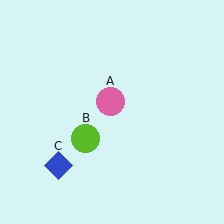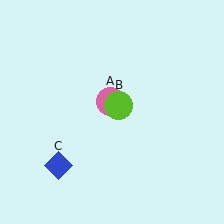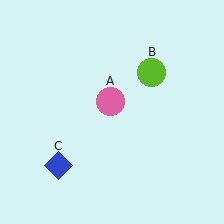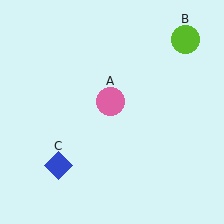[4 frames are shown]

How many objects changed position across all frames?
1 object changed position: lime circle (object B).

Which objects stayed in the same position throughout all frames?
Pink circle (object A) and blue diamond (object C) remained stationary.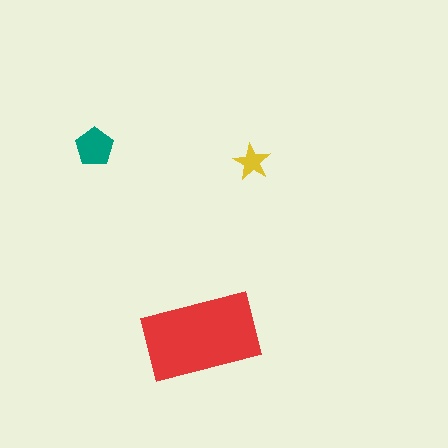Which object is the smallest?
The yellow star.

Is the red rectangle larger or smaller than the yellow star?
Larger.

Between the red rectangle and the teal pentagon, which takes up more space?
The red rectangle.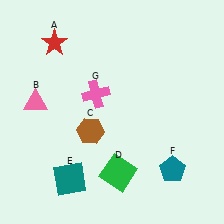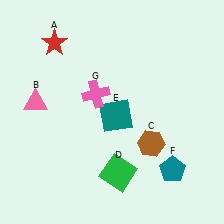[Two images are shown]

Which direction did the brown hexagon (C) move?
The brown hexagon (C) moved right.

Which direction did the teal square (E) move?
The teal square (E) moved up.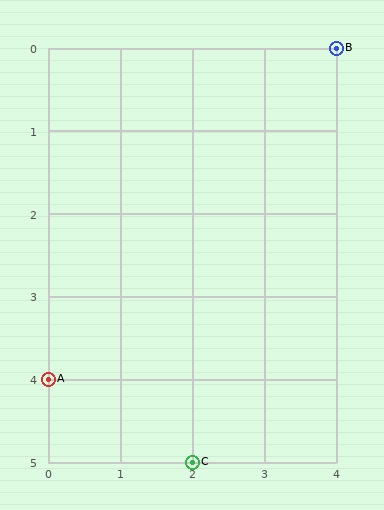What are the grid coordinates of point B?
Point B is at grid coordinates (4, 0).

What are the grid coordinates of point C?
Point C is at grid coordinates (2, 5).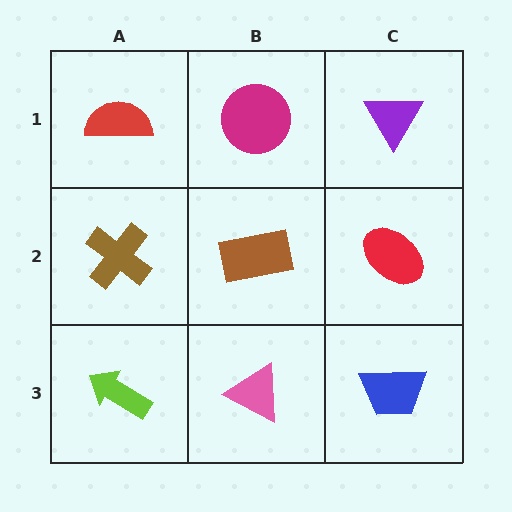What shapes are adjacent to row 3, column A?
A brown cross (row 2, column A), a pink triangle (row 3, column B).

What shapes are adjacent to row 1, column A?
A brown cross (row 2, column A), a magenta circle (row 1, column B).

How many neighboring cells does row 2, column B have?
4.